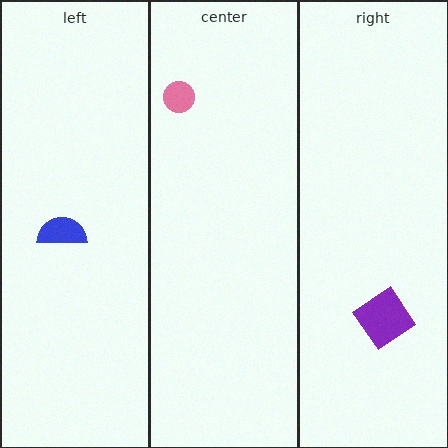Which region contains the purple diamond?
The right region.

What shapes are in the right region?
The purple diamond.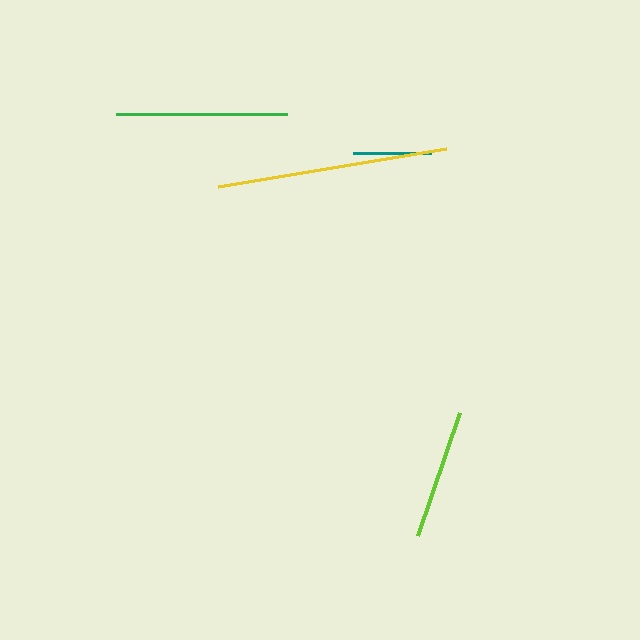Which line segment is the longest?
The yellow line is the longest at approximately 231 pixels.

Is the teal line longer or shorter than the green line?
The green line is longer than the teal line.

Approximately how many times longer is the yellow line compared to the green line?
The yellow line is approximately 1.3 times the length of the green line.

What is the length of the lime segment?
The lime segment is approximately 130 pixels long.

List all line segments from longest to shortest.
From longest to shortest: yellow, green, lime, teal.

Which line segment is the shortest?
The teal line is the shortest at approximately 78 pixels.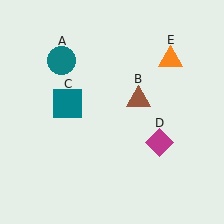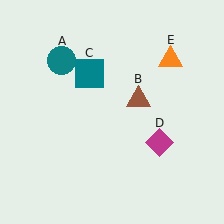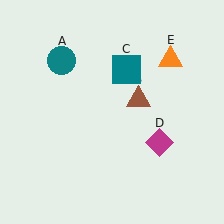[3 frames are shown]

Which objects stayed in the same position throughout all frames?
Teal circle (object A) and brown triangle (object B) and magenta diamond (object D) and orange triangle (object E) remained stationary.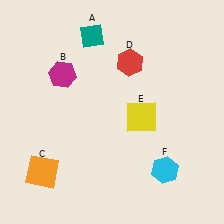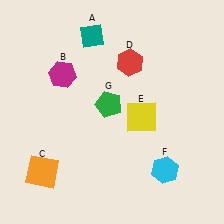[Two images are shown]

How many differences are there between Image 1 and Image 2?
There is 1 difference between the two images.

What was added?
A green pentagon (G) was added in Image 2.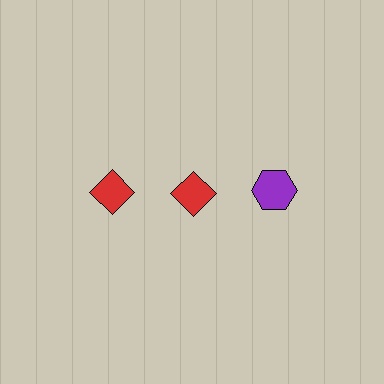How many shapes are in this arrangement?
There are 3 shapes arranged in a grid pattern.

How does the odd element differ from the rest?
It differs in both color (purple instead of red) and shape (hexagon instead of diamond).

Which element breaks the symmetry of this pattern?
The purple hexagon in the top row, center column breaks the symmetry. All other shapes are red diamonds.